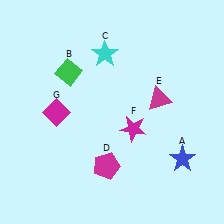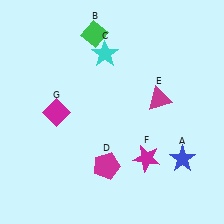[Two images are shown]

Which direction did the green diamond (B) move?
The green diamond (B) moved up.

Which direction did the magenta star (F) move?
The magenta star (F) moved down.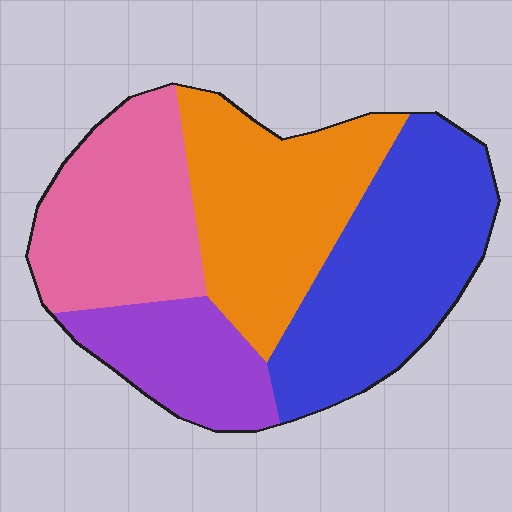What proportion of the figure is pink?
Pink takes up about one quarter (1/4) of the figure.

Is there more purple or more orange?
Orange.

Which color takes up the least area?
Purple, at roughly 15%.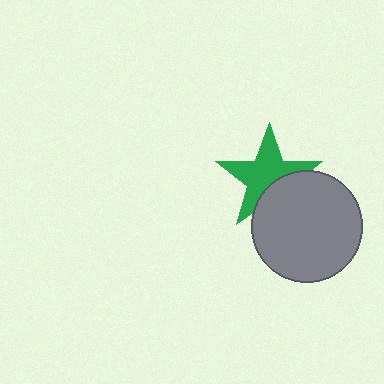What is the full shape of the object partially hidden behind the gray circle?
The partially hidden object is a green star.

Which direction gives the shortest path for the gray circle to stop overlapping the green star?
Moving down gives the shortest separation.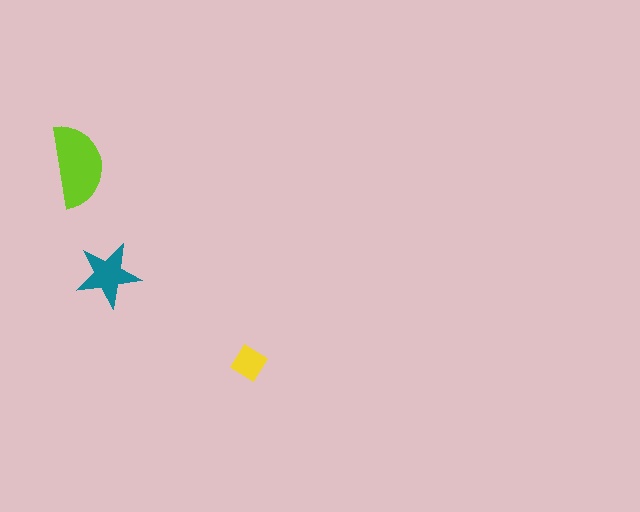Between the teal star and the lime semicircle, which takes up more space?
The lime semicircle.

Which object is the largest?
The lime semicircle.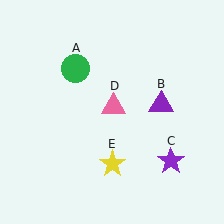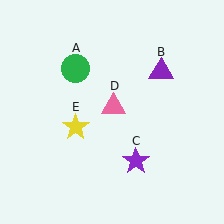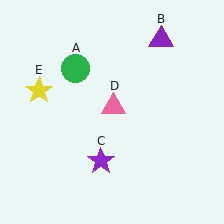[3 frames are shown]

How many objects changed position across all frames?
3 objects changed position: purple triangle (object B), purple star (object C), yellow star (object E).